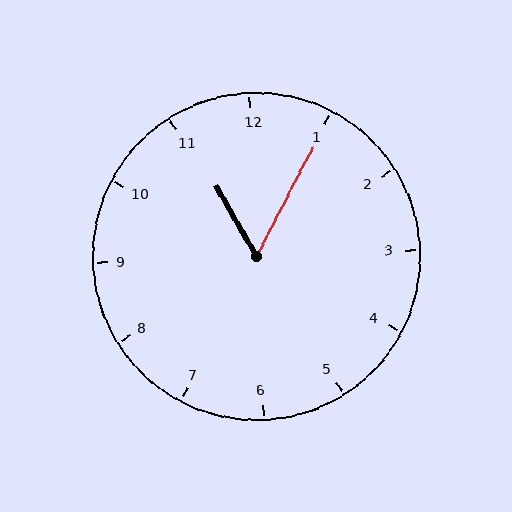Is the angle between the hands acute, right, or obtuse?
It is acute.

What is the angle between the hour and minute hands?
Approximately 58 degrees.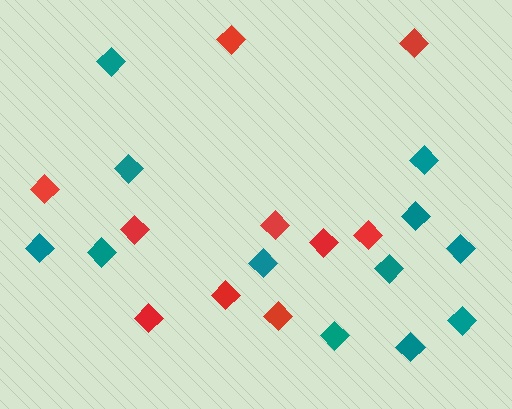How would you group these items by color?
There are 2 groups: one group of teal diamonds (12) and one group of red diamonds (10).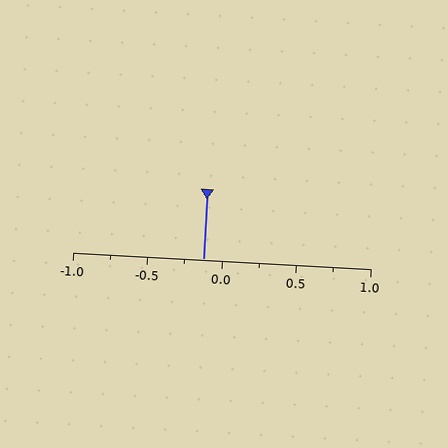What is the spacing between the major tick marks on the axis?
The major ticks are spaced 0.5 apart.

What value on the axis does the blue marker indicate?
The marker indicates approximately -0.12.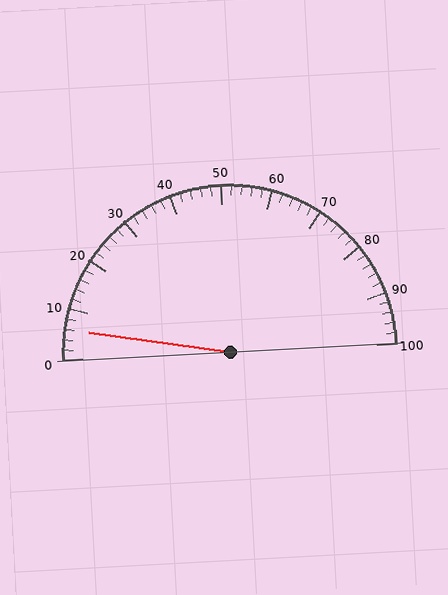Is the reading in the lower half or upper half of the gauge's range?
The reading is in the lower half of the range (0 to 100).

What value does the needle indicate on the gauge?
The needle indicates approximately 6.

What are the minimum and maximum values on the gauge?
The gauge ranges from 0 to 100.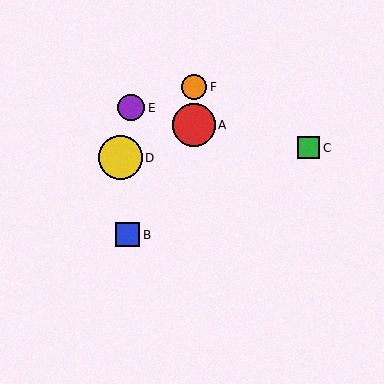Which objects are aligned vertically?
Objects A, F are aligned vertically.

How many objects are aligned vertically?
2 objects (A, F) are aligned vertically.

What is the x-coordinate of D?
Object D is at x≈121.